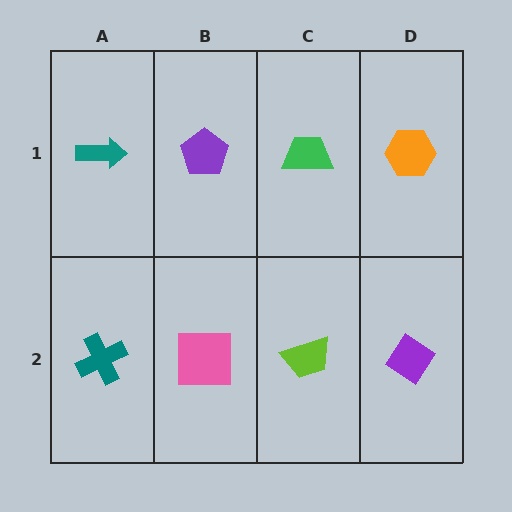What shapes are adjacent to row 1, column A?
A teal cross (row 2, column A), a purple pentagon (row 1, column B).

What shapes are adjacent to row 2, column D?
An orange hexagon (row 1, column D), a lime trapezoid (row 2, column C).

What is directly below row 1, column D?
A purple diamond.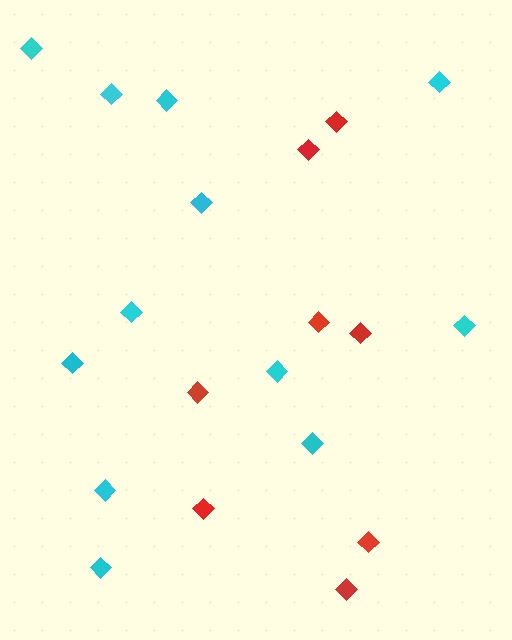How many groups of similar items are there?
There are 2 groups: one group of red diamonds (8) and one group of cyan diamonds (12).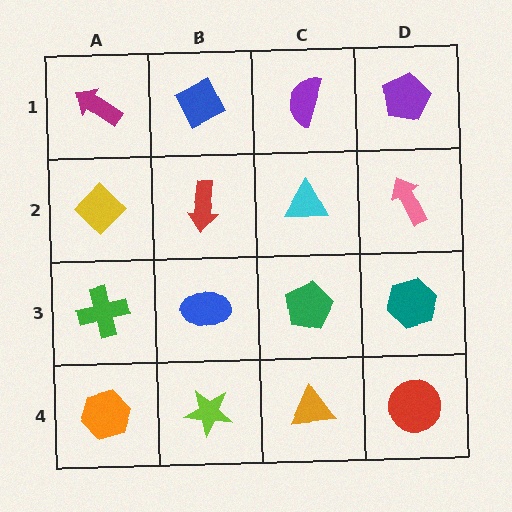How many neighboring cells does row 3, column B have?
4.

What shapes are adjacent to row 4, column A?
A green cross (row 3, column A), a lime star (row 4, column B).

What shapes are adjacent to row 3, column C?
A cyan triangle (row 2, column C), an orange triangle (row 4, column C), a blue ellipse (row 3, column B), a teal hexagon (row 3, column D).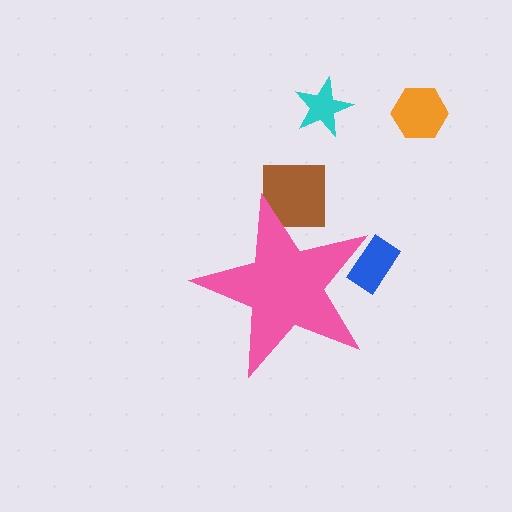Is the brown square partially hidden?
Yes, the brown square is partially hidden behind the pink star.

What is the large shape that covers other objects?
A pink star.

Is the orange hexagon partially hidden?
No, the orange hexagon is fully visible.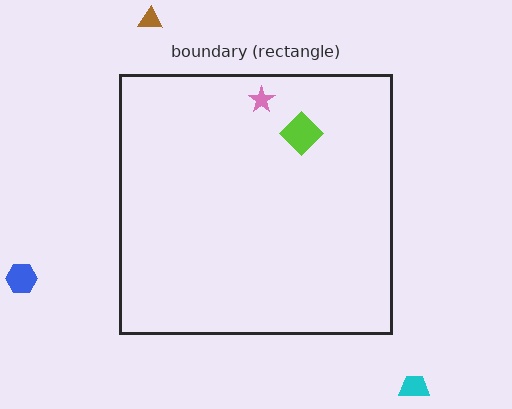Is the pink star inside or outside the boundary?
Inside.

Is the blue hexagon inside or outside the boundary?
Outside.